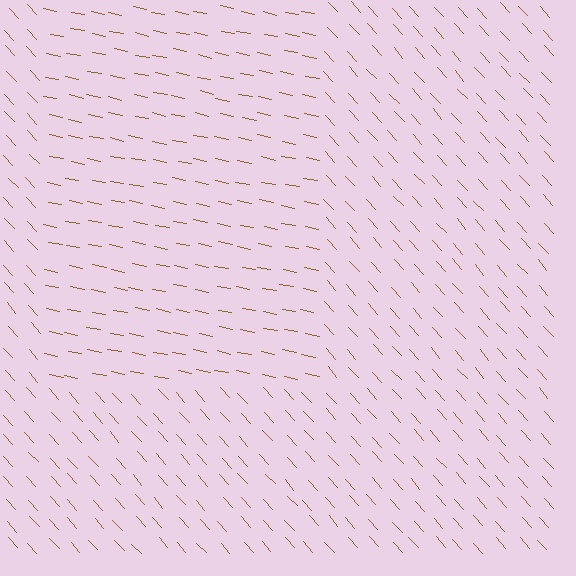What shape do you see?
I see a rectangle.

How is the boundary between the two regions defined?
The boundary is defined purely by a change in line orientation (approximately 37 degrees difference). All lines are the same color and thickness.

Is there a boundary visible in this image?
Yes, there is a texture boundary formed by a change in line orientation.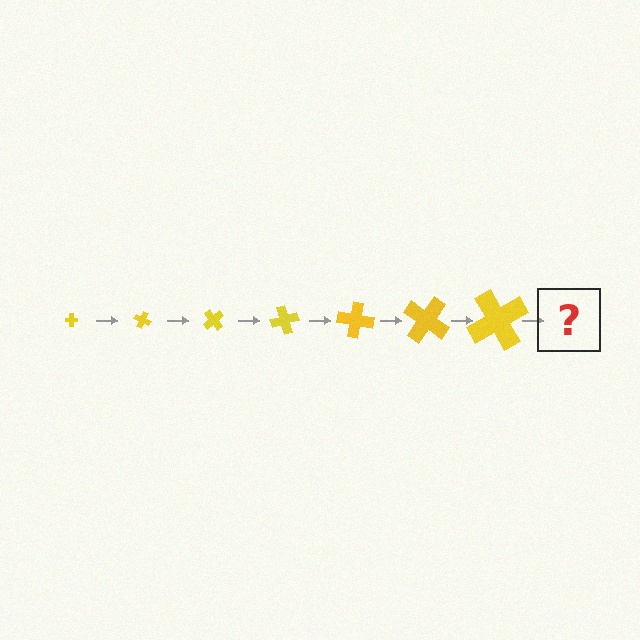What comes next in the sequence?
The next element should be a cross, larger than the previous one and rotated 175 degrees from the start.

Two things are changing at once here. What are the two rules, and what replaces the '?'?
The two rules are that the cross grows larger each step and it rotates 25 degrees each step. The '?' should be a cross, larger than the previous one and rotated 175 degrees from the start.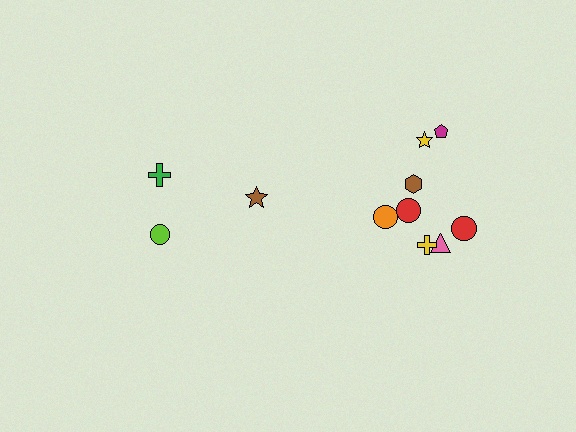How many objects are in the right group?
There are 8 objects.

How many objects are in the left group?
There are 3 objects.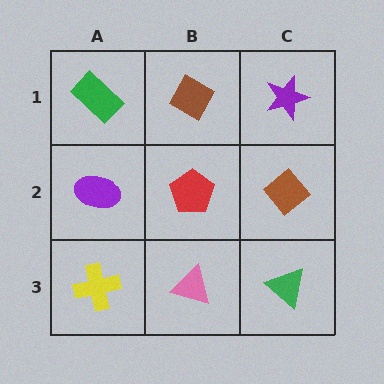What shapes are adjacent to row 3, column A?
A purple ellipse (row 2, column A), a pink triangle (row 3, column B).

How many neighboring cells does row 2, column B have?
4.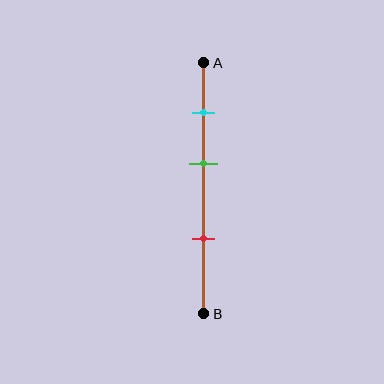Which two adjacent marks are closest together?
The cyan and green marks are the closest adjacent pair.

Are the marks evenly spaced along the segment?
Yes, the marks are approximately evenly spaced.